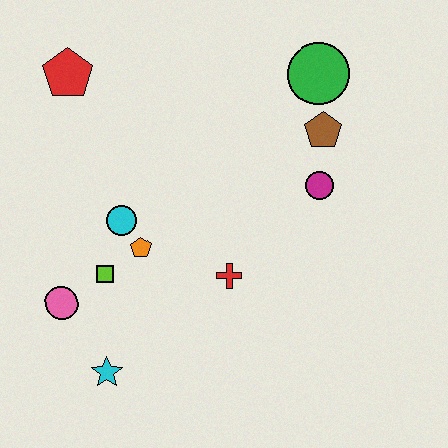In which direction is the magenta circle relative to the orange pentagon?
The magenta circle is to the right of the orange pentagon.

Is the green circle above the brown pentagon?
Yes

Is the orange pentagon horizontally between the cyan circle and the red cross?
Yes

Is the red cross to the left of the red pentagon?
No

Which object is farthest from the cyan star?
The green circle is farthest from the cyan star.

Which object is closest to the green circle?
The brown pentagon is closest to the green circle.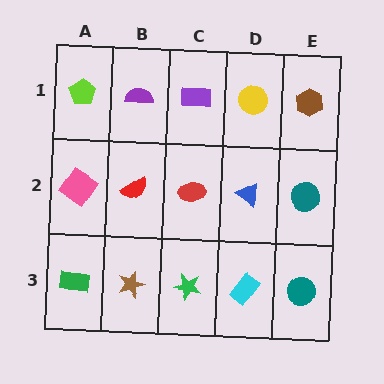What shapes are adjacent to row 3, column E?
A teal circle (row 2, column E), a cyan rectangle (row 3, column D).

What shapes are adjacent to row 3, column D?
A blue triangle (row 2, column D), a green star (row 3, column C), a teal circle (row 3, column E).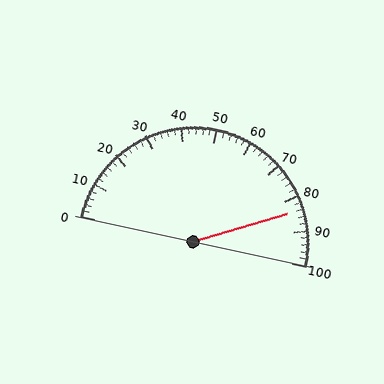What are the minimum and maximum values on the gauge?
The gauge ranges from 0 to 100.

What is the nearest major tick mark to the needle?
The nearest major tick mark is 80.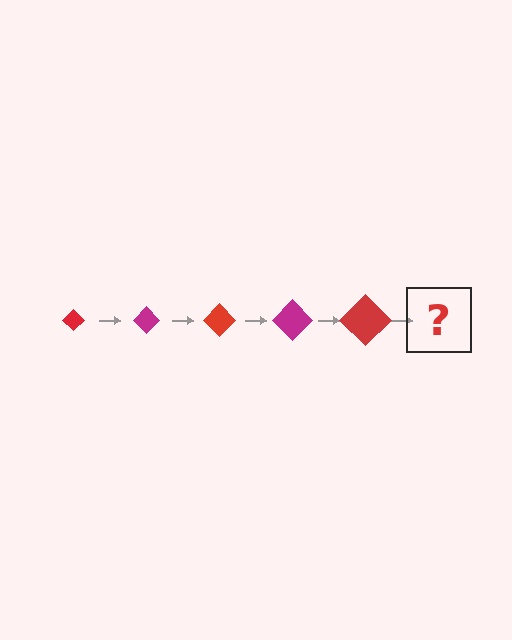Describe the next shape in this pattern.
It should be a magenta diamond, larger than the previous one.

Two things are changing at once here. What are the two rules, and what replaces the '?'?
The two rules are that the diamond grows larger each step and the color cycles through red and magenta. The '?' should be a magenta diamond, larger than the previous one.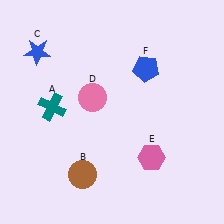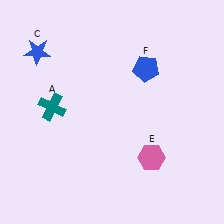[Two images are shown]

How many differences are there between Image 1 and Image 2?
There are 2 differences between the two images.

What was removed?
The pink circle (D), the brown circle (B) were removed in Image 2.